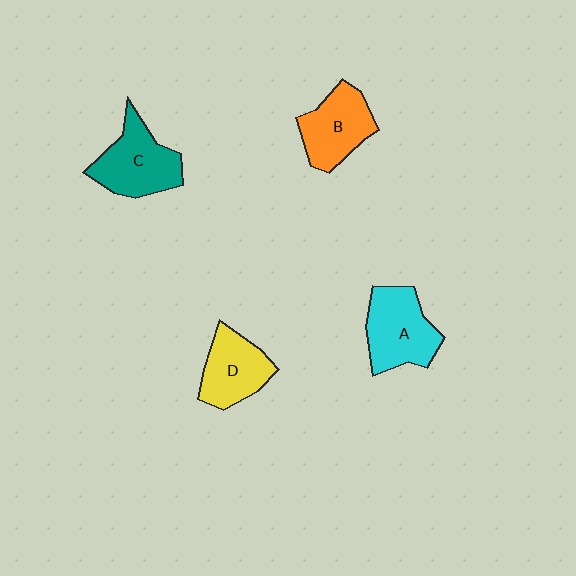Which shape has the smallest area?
Shape D (yellow).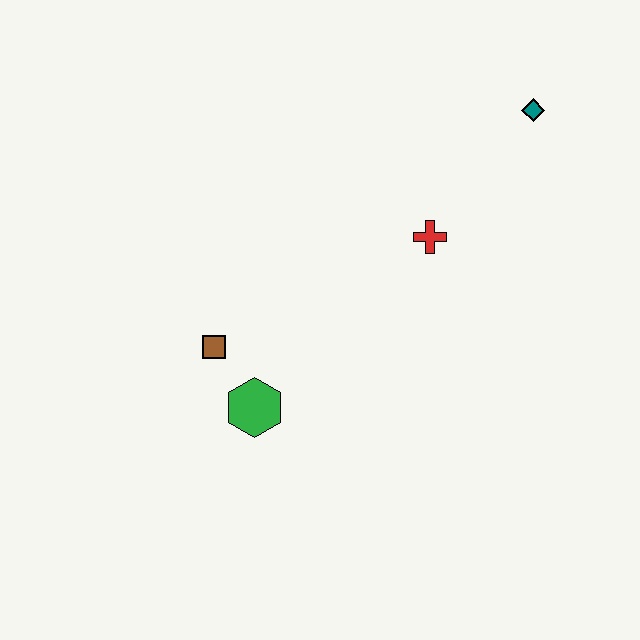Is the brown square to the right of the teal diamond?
No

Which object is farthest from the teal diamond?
The green hexagon is farthest from the teal diamond.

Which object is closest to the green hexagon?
The brown square is closest to the green hexagon.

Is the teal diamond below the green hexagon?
No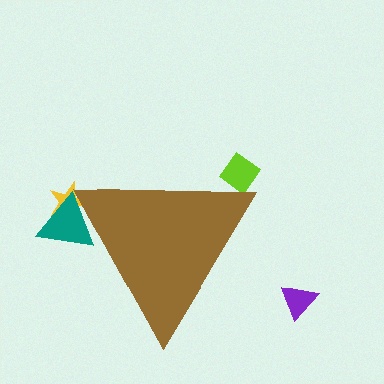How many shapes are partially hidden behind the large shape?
3 shapes are partially hidden.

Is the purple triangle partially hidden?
No, the purple triangle is fully visible.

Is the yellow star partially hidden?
Yes, the yellow star is partially hidden behind the brown triangle.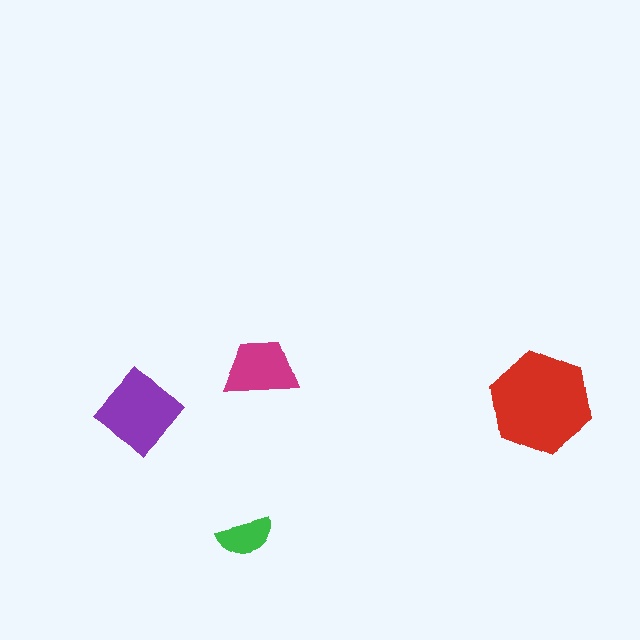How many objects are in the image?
There are 4 objects in the image.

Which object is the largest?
The red hexagon.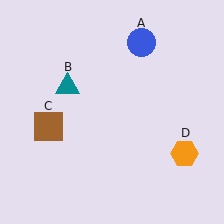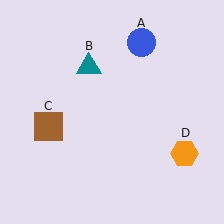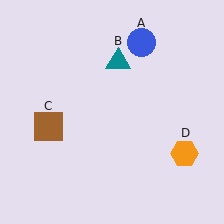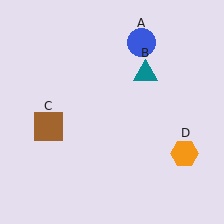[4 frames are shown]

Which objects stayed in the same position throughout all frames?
Blue circle (object A) and brown square (object C) and orange hexagon (object D) remained stationary.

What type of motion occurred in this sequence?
The teal triangle (object B) rotated clockwise around the center of the scene.